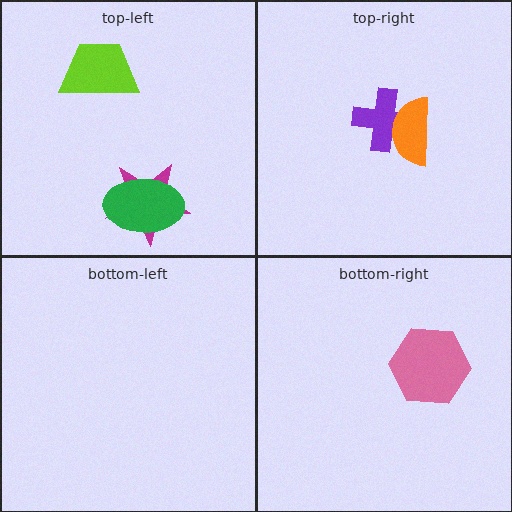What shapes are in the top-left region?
The lime trapezoid, the magenta star, the green ellipse.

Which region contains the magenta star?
The top-left region.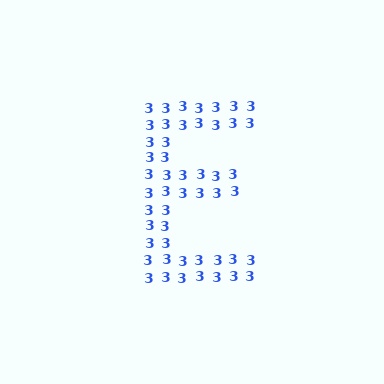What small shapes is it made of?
It is made of small digit 3's.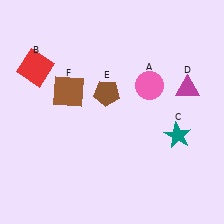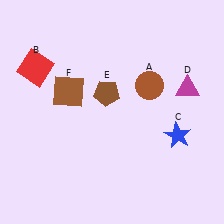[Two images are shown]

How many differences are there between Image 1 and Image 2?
There are 2 differences between the two images.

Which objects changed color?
A changed from pink to brown. C changed from teal to blue.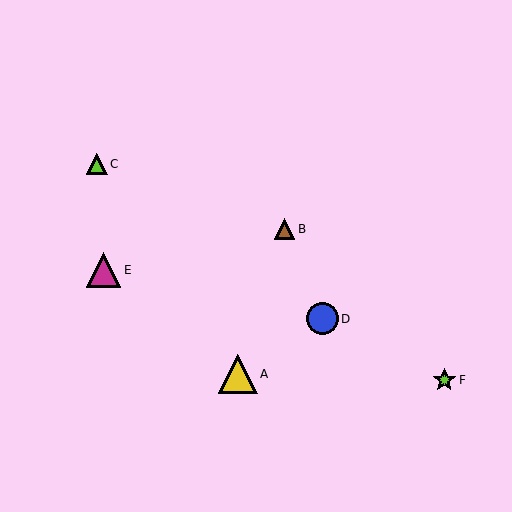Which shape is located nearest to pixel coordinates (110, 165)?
The lime triangle (labeled C) at (97, 164) is nearest to that location.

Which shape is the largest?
The yellow triangle (labeled A) is the largest.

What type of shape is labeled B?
Shape B is a brown triangle.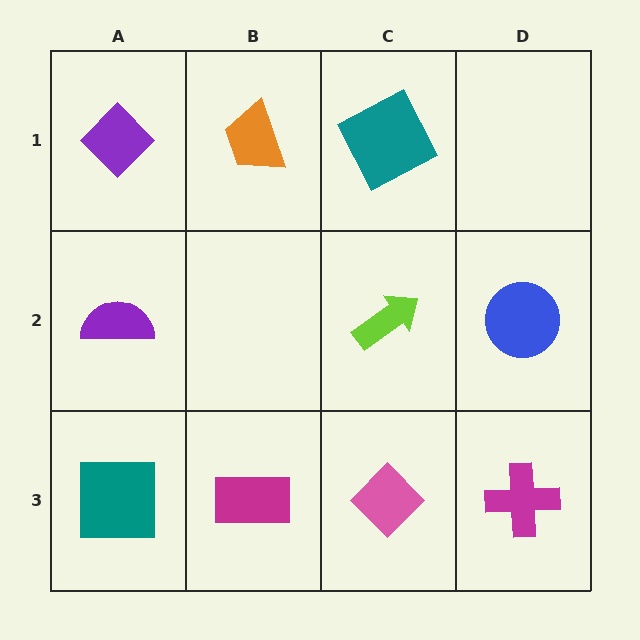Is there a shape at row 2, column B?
No, that cell is empty.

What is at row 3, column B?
A magenta rectangle.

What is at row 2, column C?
A lime arrow.